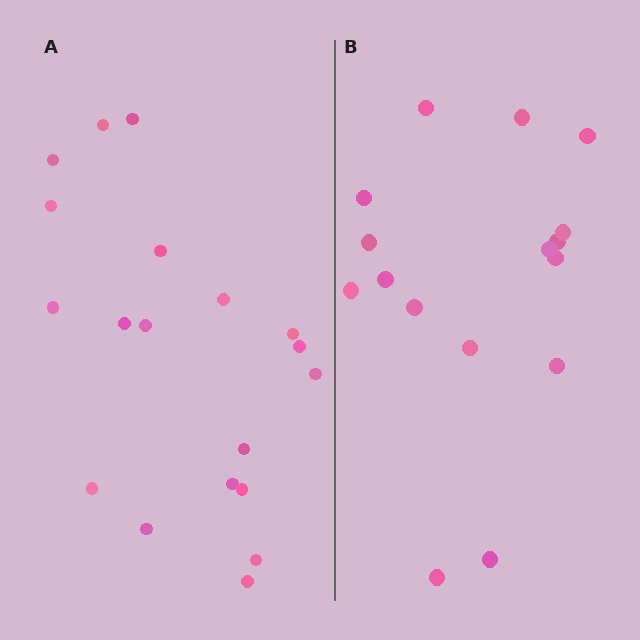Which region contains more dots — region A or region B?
Region A (the left region) has more dots.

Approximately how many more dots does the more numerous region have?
Region A has just a few more — roughly 2 or 3 more dots than region B.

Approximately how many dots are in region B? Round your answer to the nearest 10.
About 20 dots. (The exact count is 16, which rounds to 20.)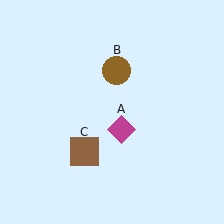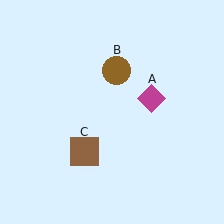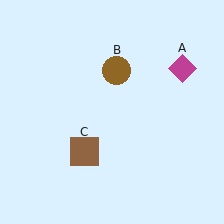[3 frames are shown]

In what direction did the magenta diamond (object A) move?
The magenta diamond (object A) moved up and to the right.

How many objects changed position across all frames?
1 object changed position: magenta diamond (object A).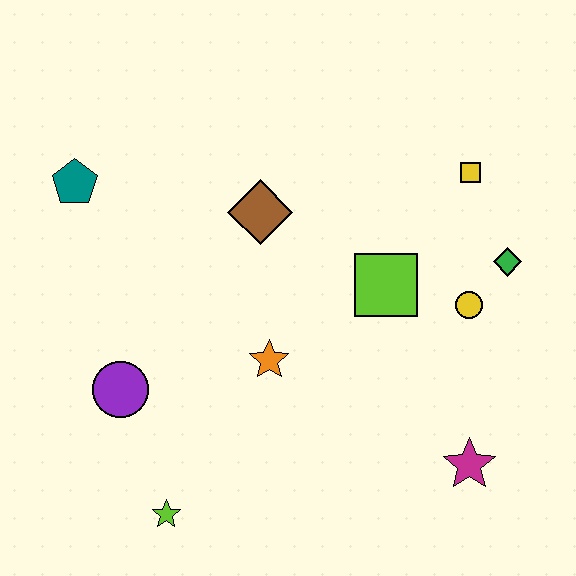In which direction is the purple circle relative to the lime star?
The purple circle is above the lime star.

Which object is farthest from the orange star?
The yellow square is farthest from the orange star.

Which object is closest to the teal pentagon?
The brown diamond is closest to the teal pentagon.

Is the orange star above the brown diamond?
No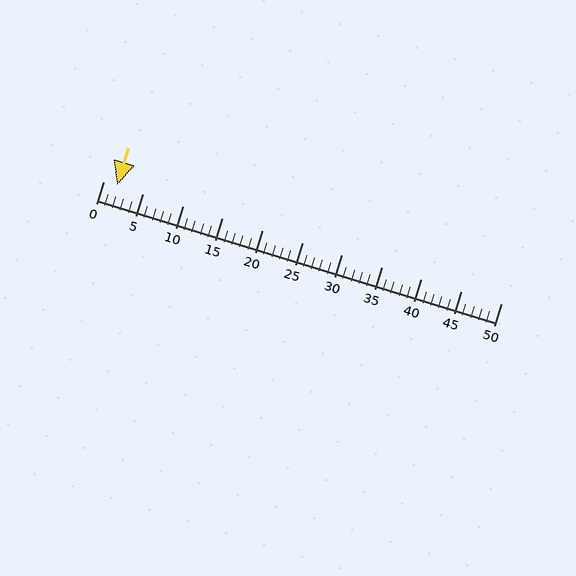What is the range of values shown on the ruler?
The ruler shows values from 0 to 50.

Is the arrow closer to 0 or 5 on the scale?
The arrow is closer to 0.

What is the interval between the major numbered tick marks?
The major tick marks are spaced 5 units apart.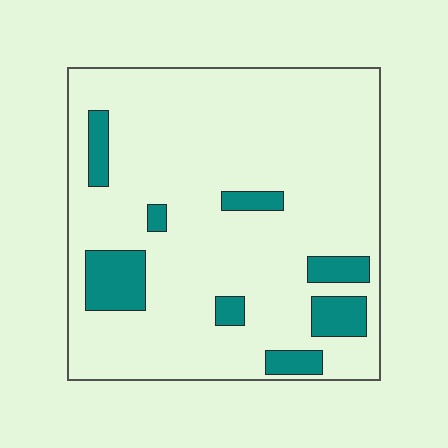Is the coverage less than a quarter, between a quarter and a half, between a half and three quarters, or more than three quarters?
Less than a quarter.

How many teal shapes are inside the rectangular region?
8.